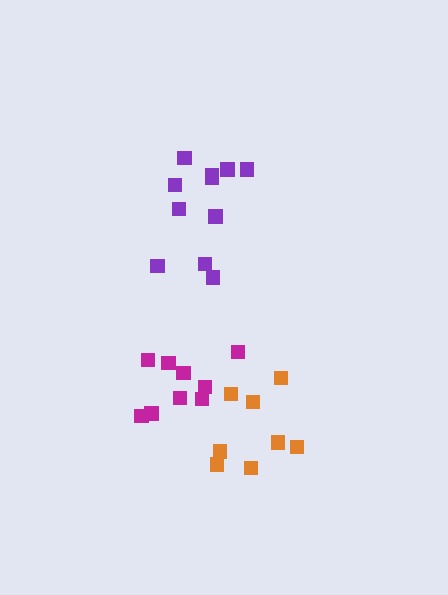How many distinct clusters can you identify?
There are 3 distinct clusters.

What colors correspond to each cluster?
The clusters are colored: orange, purple, magenta.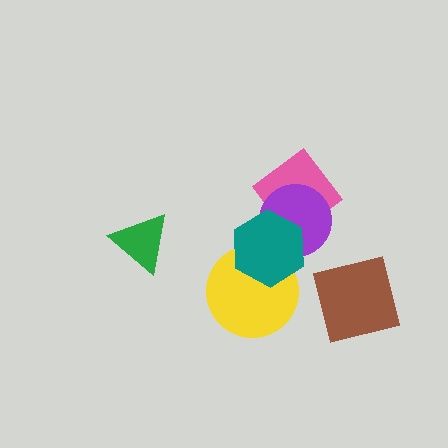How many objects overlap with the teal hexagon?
3 objects overlap with the teal hexagon.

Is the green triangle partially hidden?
No, no other shape covers it.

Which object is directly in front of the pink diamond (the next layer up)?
The purple circle is directly in front of the pink diamond.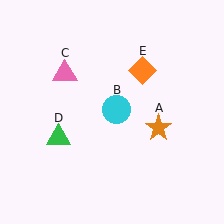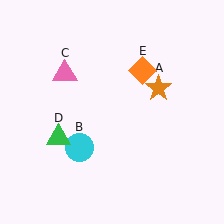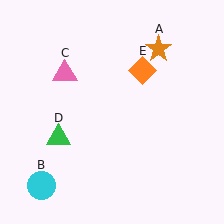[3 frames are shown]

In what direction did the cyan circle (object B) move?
The cyan circle (object B) moved down and to the left.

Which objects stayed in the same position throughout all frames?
Pink triangle (object C) and green triangle (object D) and orange diamond (object E) remained stationary.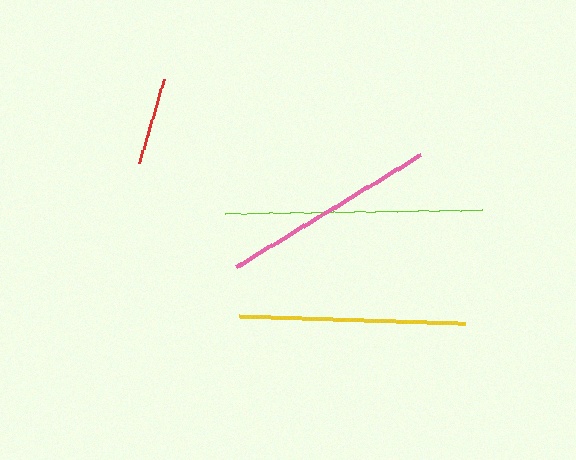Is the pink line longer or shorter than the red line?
The pink line is longer than the red line.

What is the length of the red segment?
The red segment is approximately 88 pixels long.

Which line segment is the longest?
The lime line is the longest at approximately 257 pixels.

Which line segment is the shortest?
The red line is the shortest at approximately 88 pixels.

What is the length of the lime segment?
The lime segment is approximately 257 pixels long.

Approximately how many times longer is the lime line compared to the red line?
The lime line is approximately 2.9 times the length of the red line.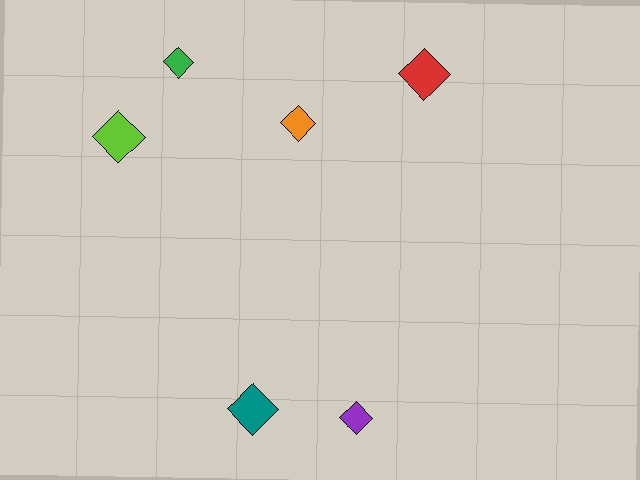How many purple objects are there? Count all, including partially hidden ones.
There is 1 purple object.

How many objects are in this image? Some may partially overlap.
There are 6 objects.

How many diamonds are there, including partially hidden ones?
There are 6 diamonds.